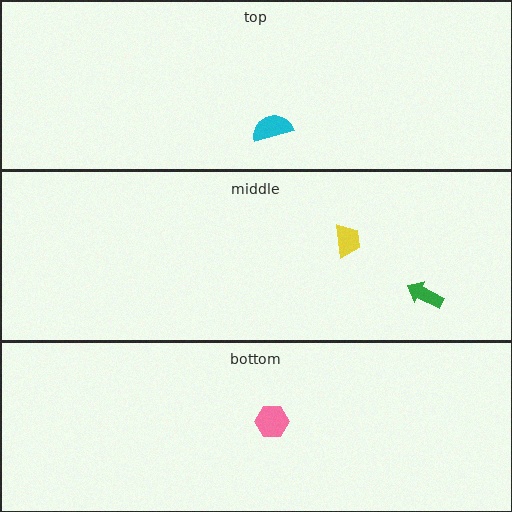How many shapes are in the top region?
1.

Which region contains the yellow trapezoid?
The middle region.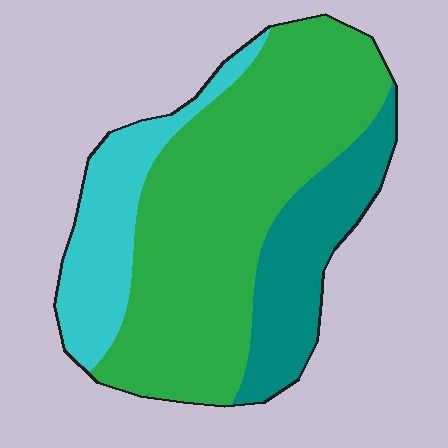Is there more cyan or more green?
Green.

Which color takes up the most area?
Green, at roughly 60%.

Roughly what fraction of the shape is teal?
Teal takes up about one fifth (1/5) of the shape.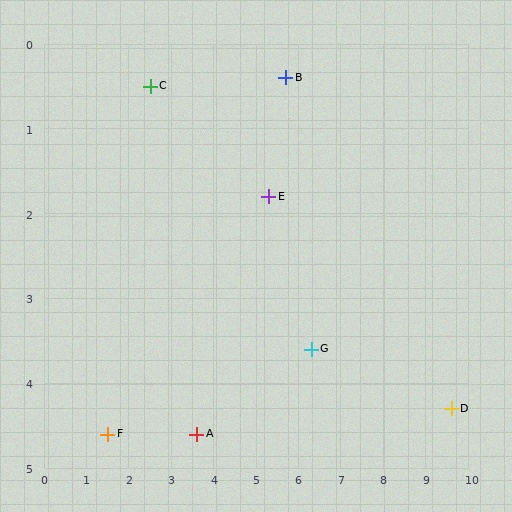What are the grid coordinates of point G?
Point G is at approximately (6.3, 3.6).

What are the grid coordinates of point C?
Point C is at approximately (2.5, 0.5).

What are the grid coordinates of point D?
Point D is at approximately (9.6, 4.3).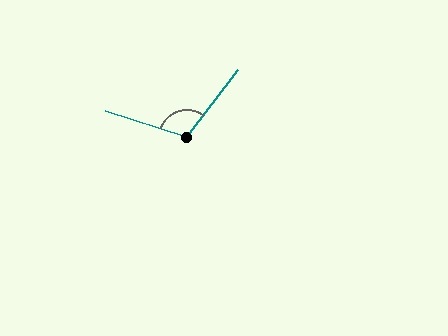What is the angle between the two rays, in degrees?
Approximately 109 degrees.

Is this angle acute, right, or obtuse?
It is obtuse.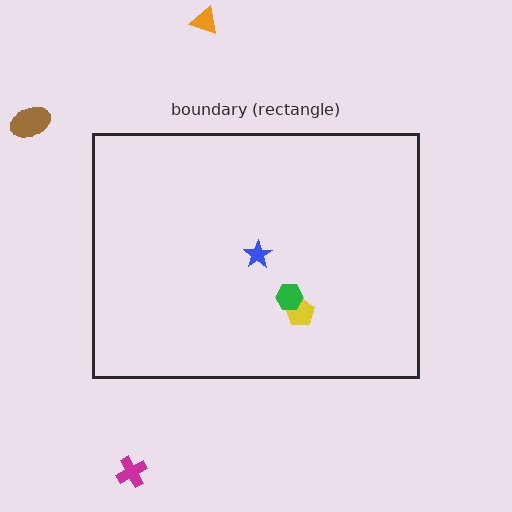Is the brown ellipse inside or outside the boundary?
Outside.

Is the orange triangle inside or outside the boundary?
Outside.